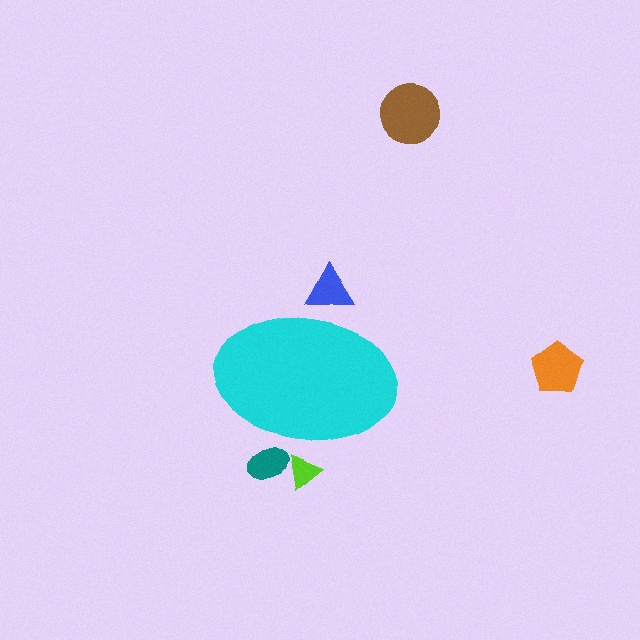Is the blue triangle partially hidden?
Yes, the blue triangle is partially hidden behind the cyan ellipse.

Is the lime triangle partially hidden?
Yes, the lime triangle is partially hidden behind the cyan ellipse.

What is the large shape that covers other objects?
A cyan ellipse.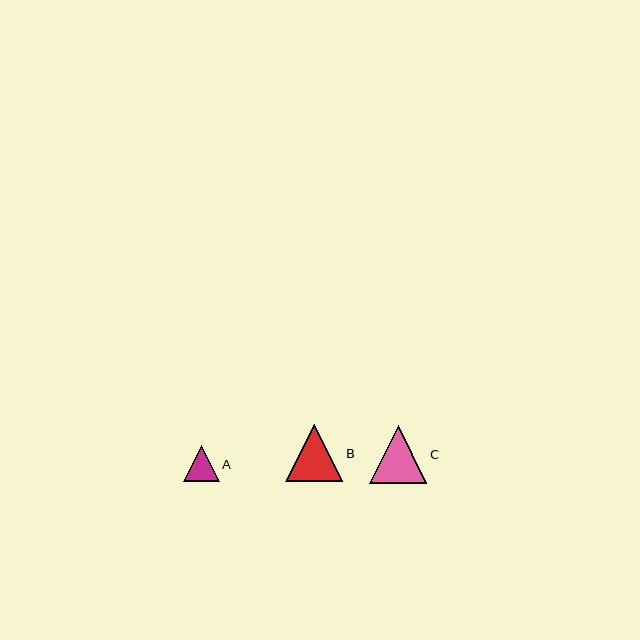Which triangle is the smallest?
Triangle A is the smallest with a size of approximately 36 pixels.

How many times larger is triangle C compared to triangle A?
Triangle C is approximately 1.6 times the size of triangle A.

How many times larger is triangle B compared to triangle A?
Triangle B is approximately 1.6 times the size of triangle A.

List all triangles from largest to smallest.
From largest to smallest: B, C, A.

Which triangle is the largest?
Triangle B is the largest with a size of approximately 57 pixels.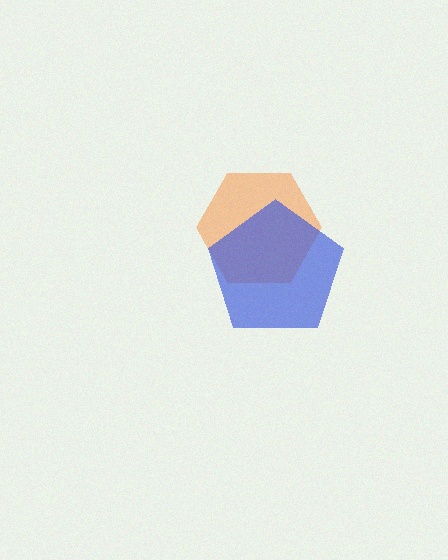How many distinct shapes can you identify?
There are 2 distinct shapes: an orange hexagon, a blue pentagon.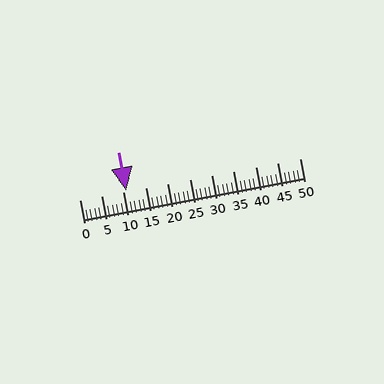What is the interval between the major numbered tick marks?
The major tick marks are spaced 5 units apart.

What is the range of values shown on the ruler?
The ruler shows values from 0 to 50.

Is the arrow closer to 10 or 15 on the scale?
The arrow is closer to 10.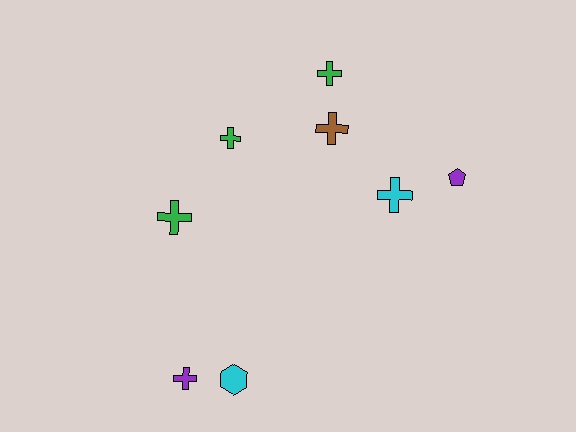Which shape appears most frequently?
Cross, with 6 objects.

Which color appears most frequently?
Green, with 3 objects.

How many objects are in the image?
There are 8 objects.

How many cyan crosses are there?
There is 1 cyan cross.